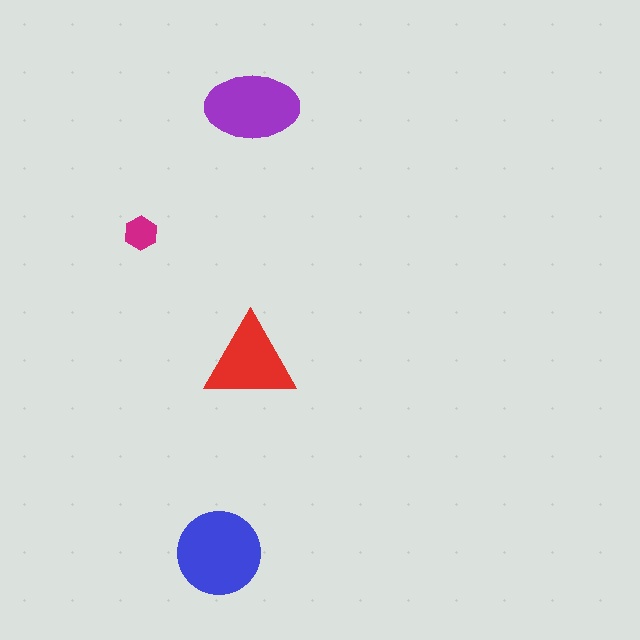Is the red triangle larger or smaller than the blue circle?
Smaller.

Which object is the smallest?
The magenta hexagon.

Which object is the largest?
The blue circle.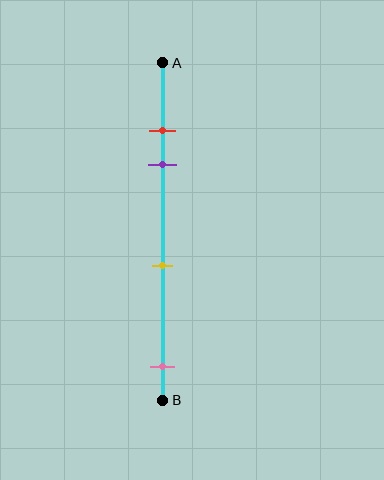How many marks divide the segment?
There are 4 marks dividing the segment.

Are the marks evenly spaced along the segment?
No, the marks are not evenly spaced.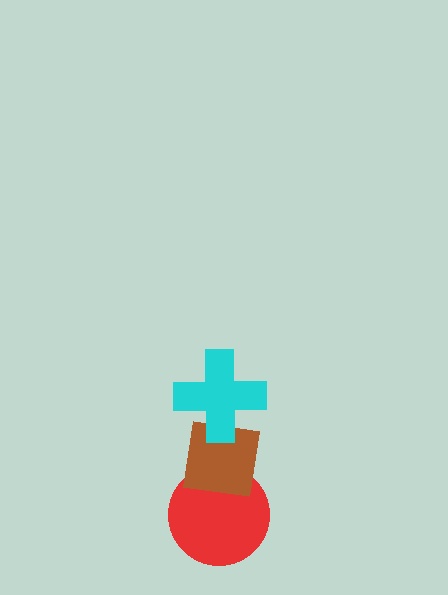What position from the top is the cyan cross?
The cyan cross is 1st from the top.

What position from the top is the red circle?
The red circle is 3rd from the top.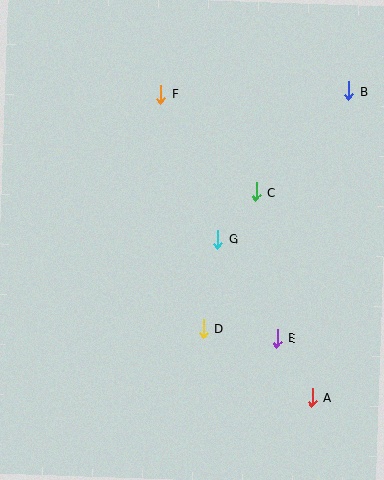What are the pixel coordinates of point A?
Point A is at (312, 397).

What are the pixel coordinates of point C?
Point C is at (256, 192).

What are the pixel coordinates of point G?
Point G is at (218, 239).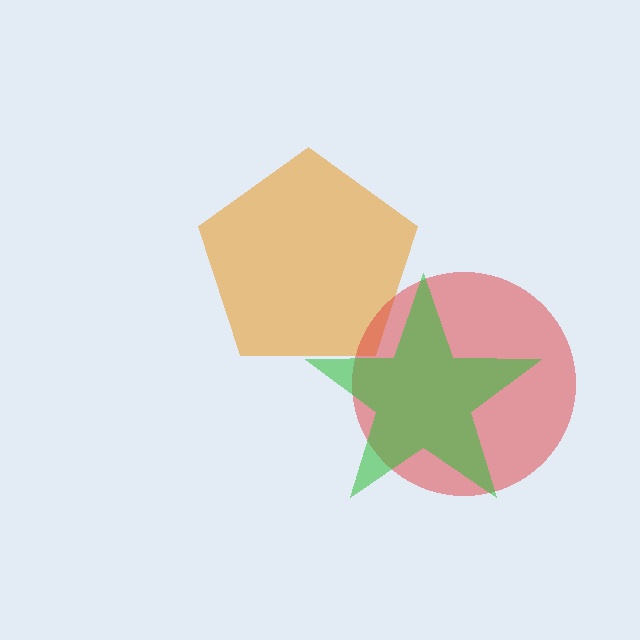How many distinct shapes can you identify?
There are 3 distinct shapes: an orange pentagon, a red circle, a green star.